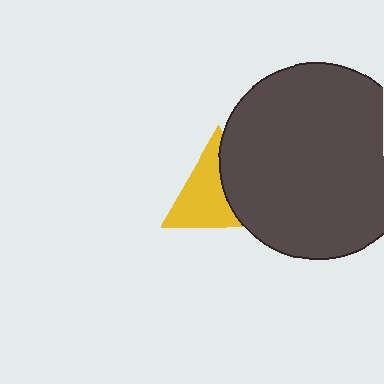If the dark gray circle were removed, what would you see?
You would see the complete yellow triangle.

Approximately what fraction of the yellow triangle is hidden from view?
Roughly 42% of the yellow triangle is hidden behind the dark gray circle.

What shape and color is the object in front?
The object in front is a dark gray circle.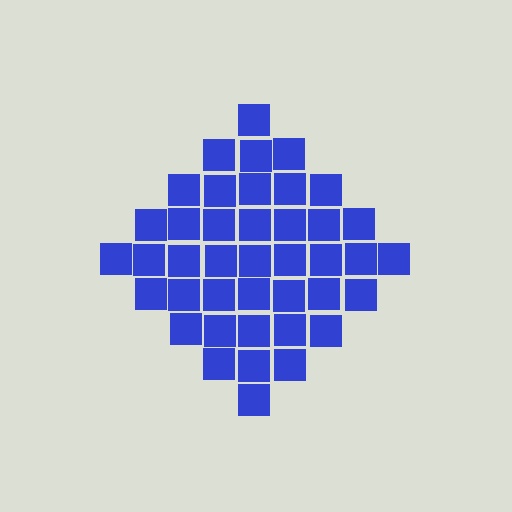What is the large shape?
The large shape is a diamond.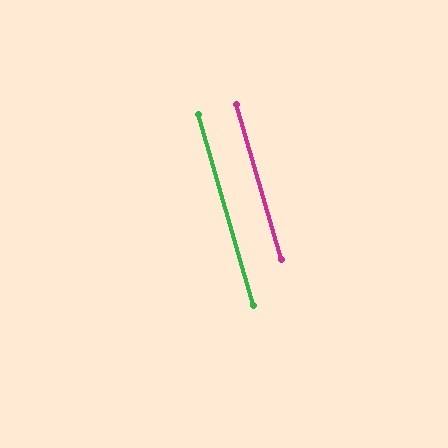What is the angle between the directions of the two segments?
Approximately 0 degrees.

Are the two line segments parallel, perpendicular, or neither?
Parallel — their directions differ by only 0.0°.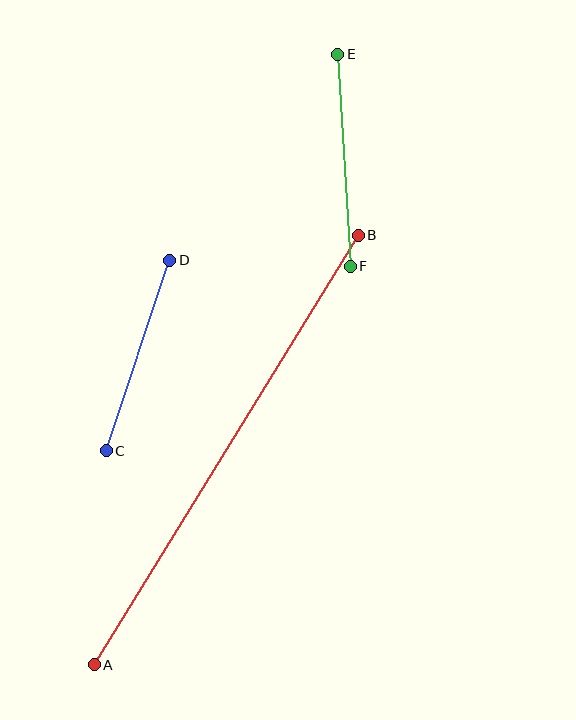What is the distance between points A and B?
The distance is approximately 504 pixels.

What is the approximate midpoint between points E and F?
The midpoint is at approximately (344, 160) pixels.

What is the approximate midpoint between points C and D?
The midpoint is at approximately (138, 355) pixels.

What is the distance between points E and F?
The distance is approximately 212 pixels.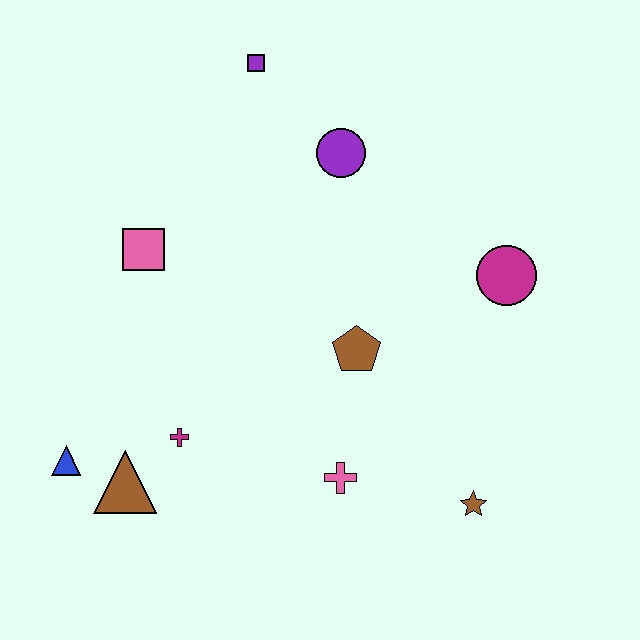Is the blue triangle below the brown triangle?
No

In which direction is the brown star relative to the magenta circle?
The brown star is below the magenta circle.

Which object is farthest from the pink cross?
The purple square is farthest from the pink cross.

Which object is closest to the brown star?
The pink cross is closest to the brown star.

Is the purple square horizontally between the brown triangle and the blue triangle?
No